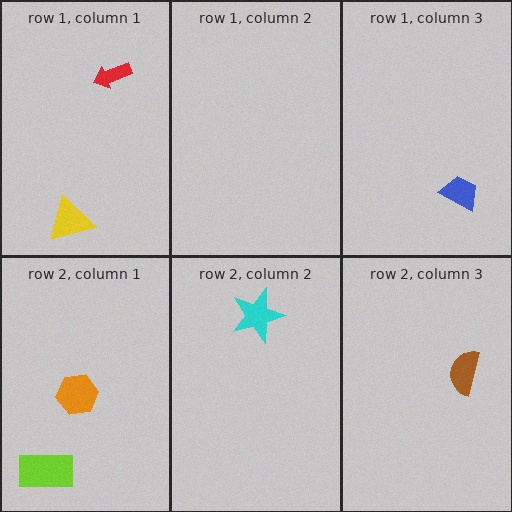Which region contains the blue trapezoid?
The row 1, column 3 region.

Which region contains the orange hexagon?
The row 2, column 1 region.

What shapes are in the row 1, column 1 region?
The yellow triangle, the red arrow.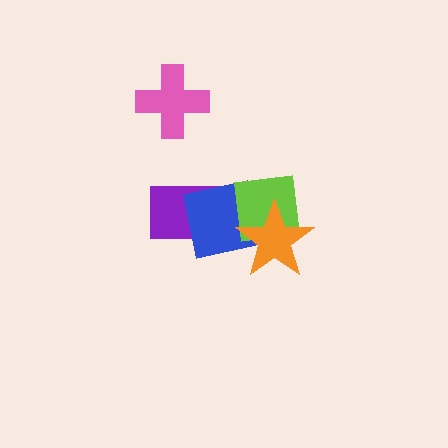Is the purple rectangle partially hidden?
Yes, it is partially covered by another shape.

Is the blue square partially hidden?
Yes, it is partially covered by another shape.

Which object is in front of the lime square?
The orange star is in front of the lime square.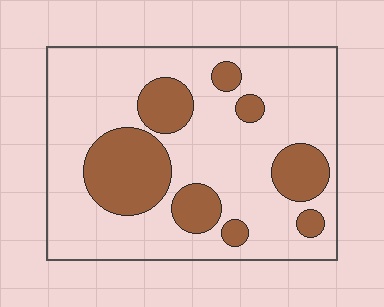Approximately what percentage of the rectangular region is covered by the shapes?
Approximately 25%.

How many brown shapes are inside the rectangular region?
8.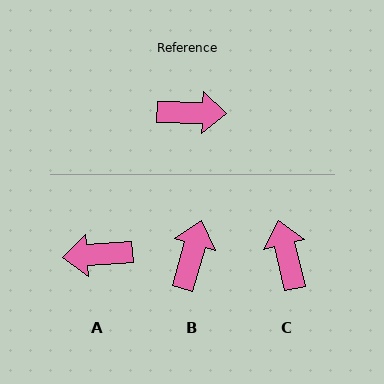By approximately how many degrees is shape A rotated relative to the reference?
Approximately 174 degrees clockwise.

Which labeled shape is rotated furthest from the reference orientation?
A, about 174 degrees away.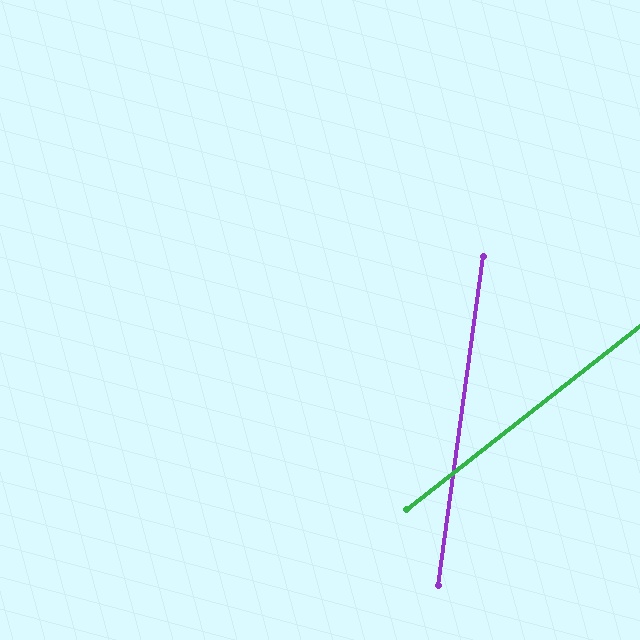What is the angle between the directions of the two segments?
Approximately 44 degrees.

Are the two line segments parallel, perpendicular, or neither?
Neither parallel nor perpendicular — they differ by about 44°.